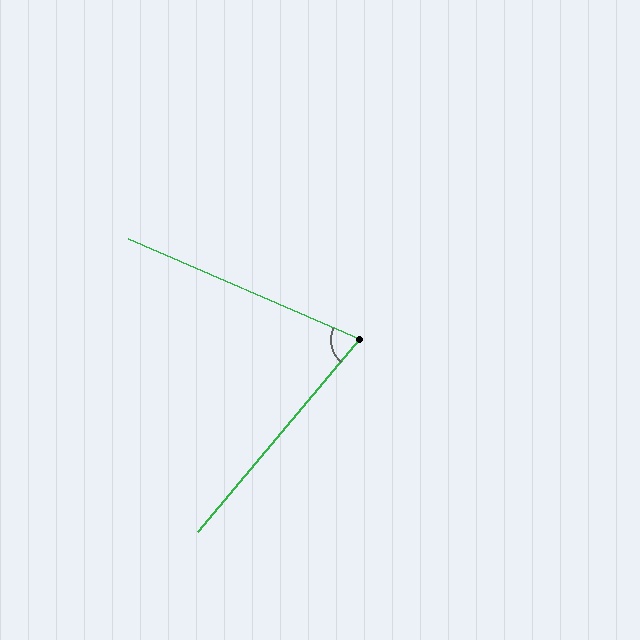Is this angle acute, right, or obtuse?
It is acute.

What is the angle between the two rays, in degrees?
Approximately 73 degrees.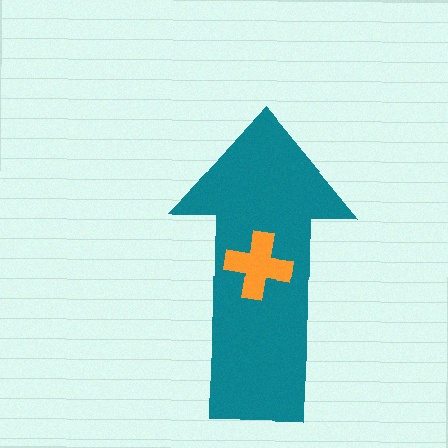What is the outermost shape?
The teal arrow.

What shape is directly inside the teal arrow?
The orange cross.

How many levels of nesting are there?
2.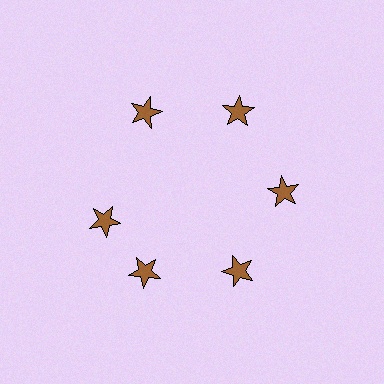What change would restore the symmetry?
The symmetry would be restored by rotating it back into even spacing with its neighbors so that all 6 stars sit at equal angles and equal distance from the center.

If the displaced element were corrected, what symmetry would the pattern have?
It would have 6-fold rotational symmetry — the pattern would map onto itself every 60 degrees.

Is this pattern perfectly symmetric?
No. The 6 brown stars are arranged in a ring, but one element near the 9 o'clock position is rotated out of alignment along the ring, breaking the 6-fold rotational symmetry.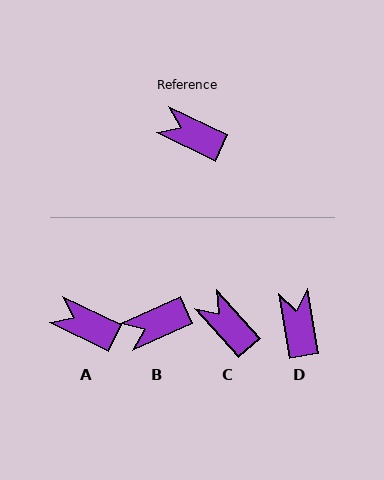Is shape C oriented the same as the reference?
No, it is off by about 23 degrees.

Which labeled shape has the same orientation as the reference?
A.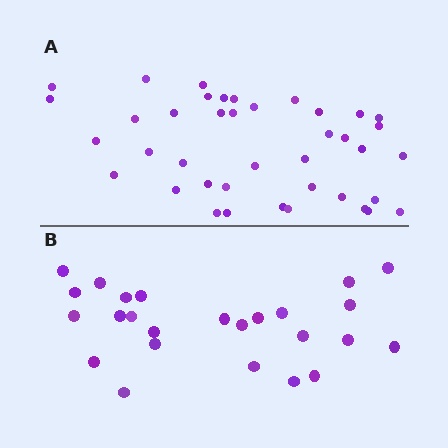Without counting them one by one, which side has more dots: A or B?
Region A (the top region) has more dots.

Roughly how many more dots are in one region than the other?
Region A has approximately 15 more dots than region B.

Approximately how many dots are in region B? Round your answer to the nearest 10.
About 20 dots. (The exact count is 25, which rounds to 20.)